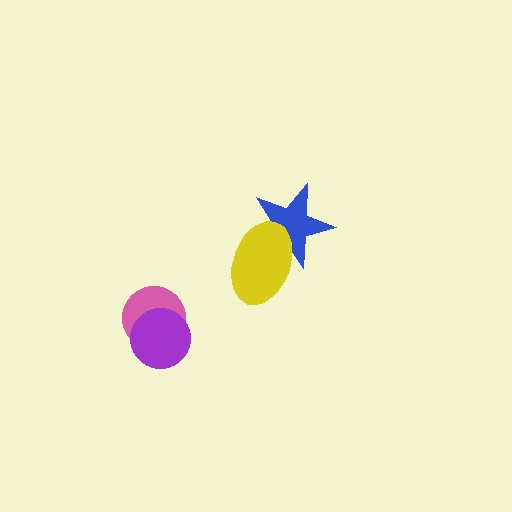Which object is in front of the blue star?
The yellow ellipse is in front of the blue star.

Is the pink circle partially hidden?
Yes, it is partially covered by another shape.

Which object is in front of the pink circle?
The purple circle is in front of the pink circle.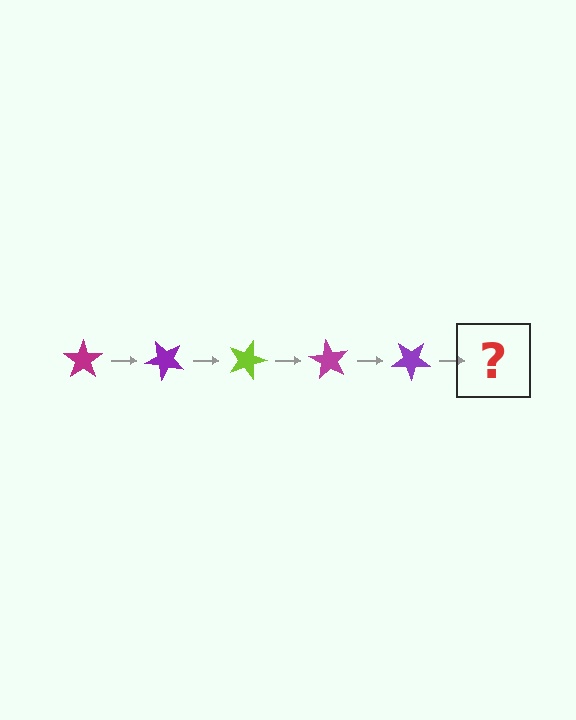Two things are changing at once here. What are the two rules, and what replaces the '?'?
The two rules are that it rotates 45 degrees each step and the color cycles through magenta, purple, and lime. The '?' should be a lime star, rotated 225 degrees from the start.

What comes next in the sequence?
The next element should be a lime star, rotated 225 degrees from the start.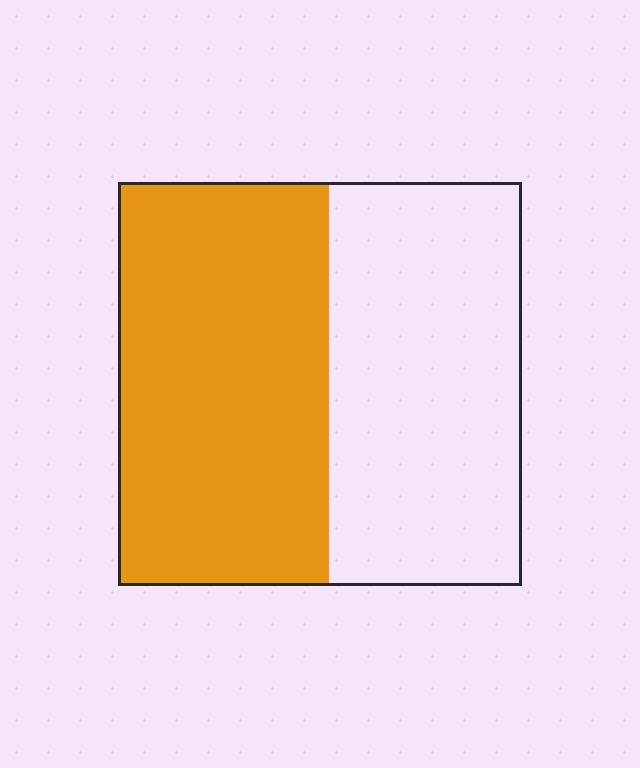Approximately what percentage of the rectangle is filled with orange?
Approximately 50%.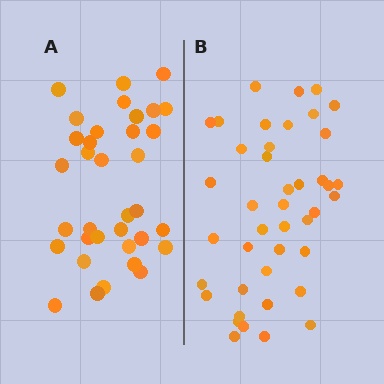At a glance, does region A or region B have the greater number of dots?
Region B (the right region) has more dots.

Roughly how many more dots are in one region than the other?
Region B has roughly 8 or so more dots than region A.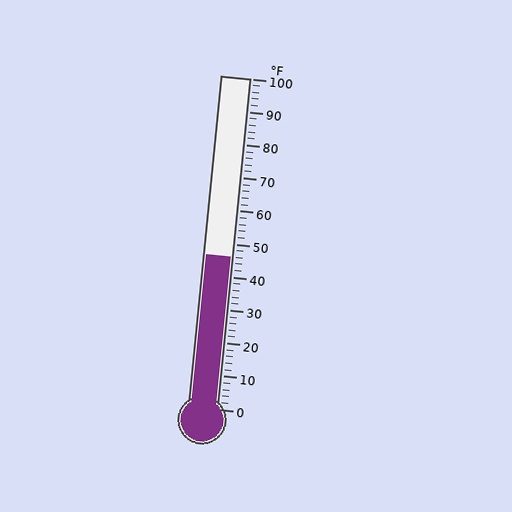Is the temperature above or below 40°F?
The temperature is above 40°F.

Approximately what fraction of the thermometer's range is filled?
The thermometer is filled to approximately 45% of its range.